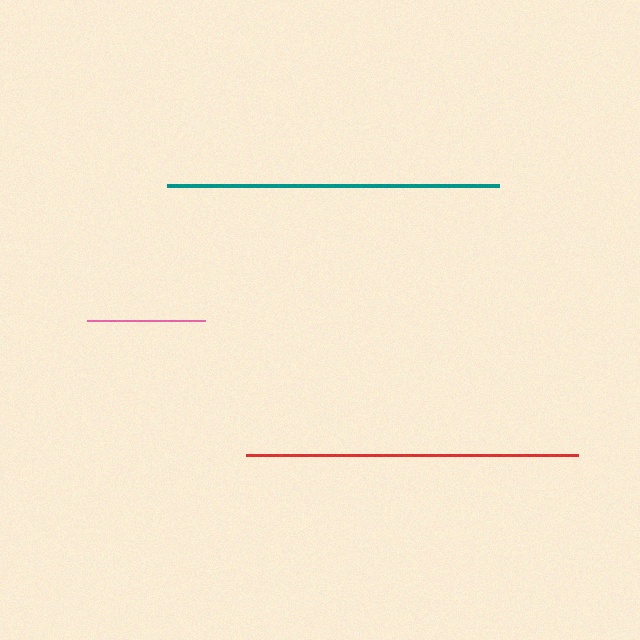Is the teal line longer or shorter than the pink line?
The teal line is longer than the pink line.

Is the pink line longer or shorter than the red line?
The red line is longer than the pink line.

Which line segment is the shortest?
The pink line is the shortest at approximately 117 pixels.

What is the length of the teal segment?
The teal segment is approximately 332 pixels long.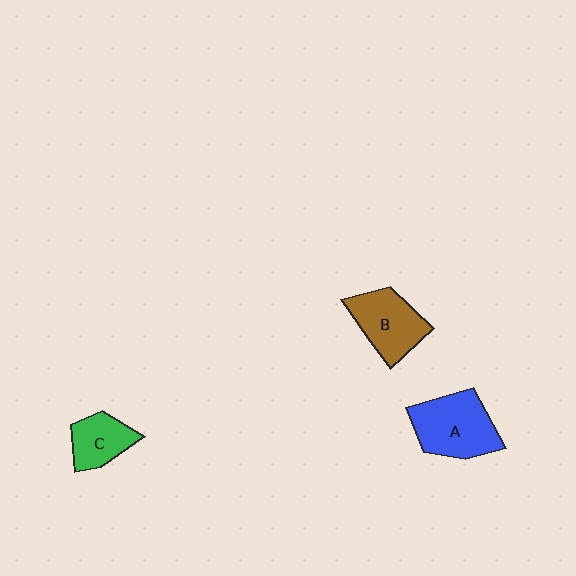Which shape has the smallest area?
Shape C (green).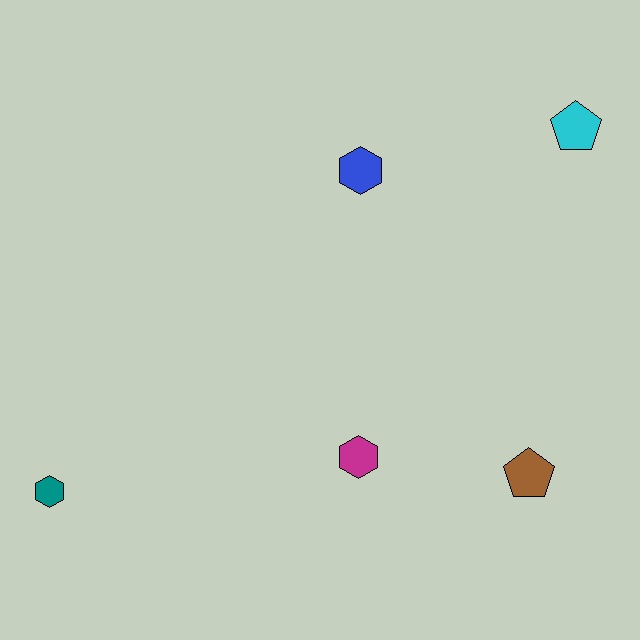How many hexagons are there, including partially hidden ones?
There are 3 hexagons.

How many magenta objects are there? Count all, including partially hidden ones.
There is 1 magenta object.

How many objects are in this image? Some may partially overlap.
There are 5 objects.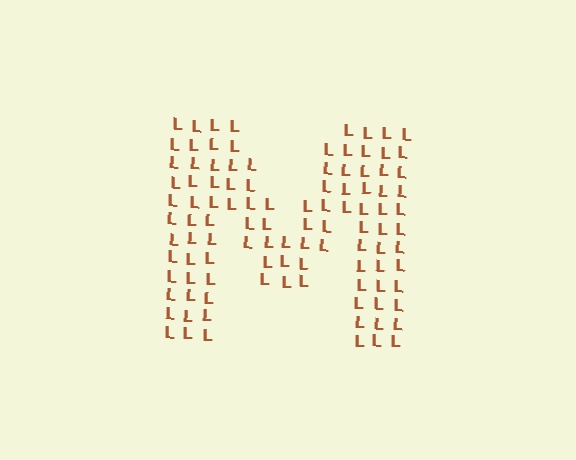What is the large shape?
The large shape is the letter M.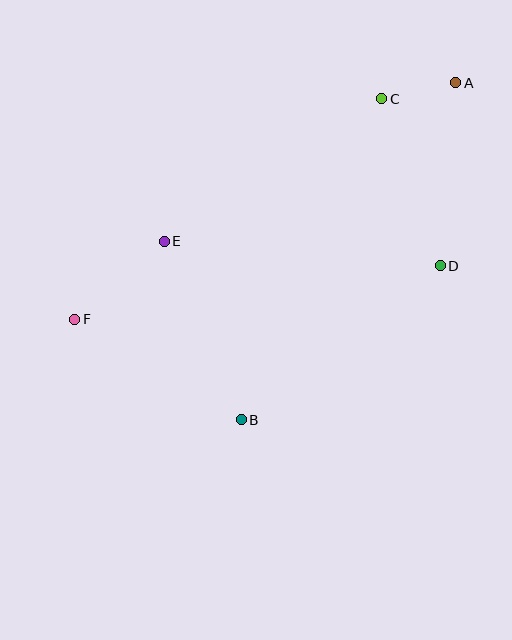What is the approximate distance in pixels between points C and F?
The distance between C and F is approximately 378 pixels.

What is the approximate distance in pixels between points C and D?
The distance between C and D is approximately 177 pixels.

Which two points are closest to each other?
Points A and C are closest to each other.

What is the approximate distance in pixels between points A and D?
The distance between A and D is approximately 184 pixels.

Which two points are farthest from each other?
Points A and F are farthest from each other.